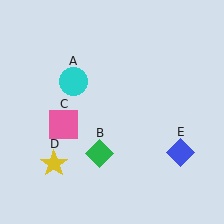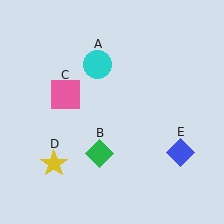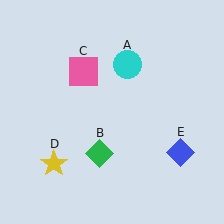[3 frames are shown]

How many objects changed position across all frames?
2 objects changed position: cyan circle (object A), pink square (object C).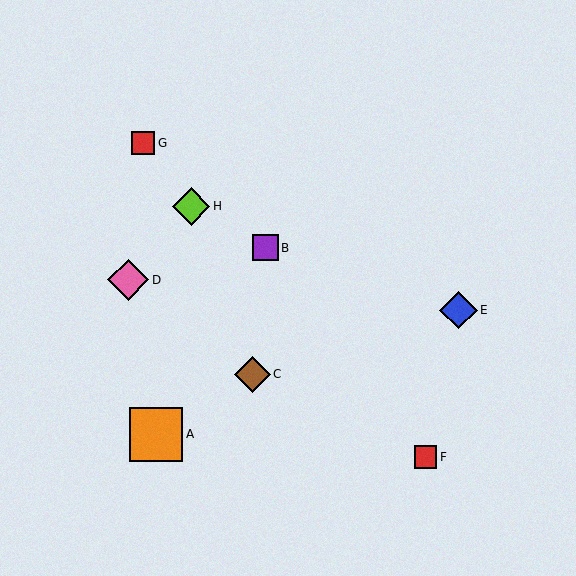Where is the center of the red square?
The center of the red square is at (426, 457).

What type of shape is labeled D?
Shape D is a pink diamond.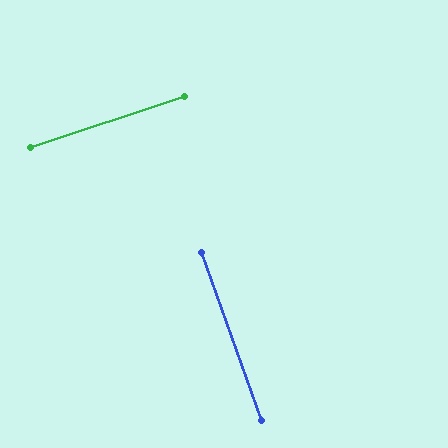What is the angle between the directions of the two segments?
Approximately 88 degrees.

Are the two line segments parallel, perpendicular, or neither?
Perpendicular — they meet at approximately 88°.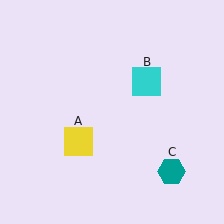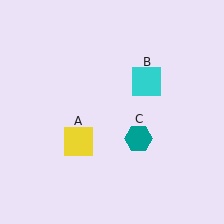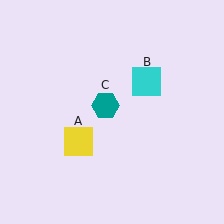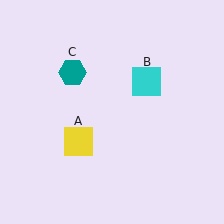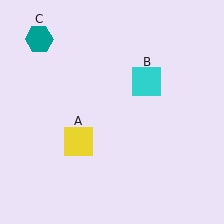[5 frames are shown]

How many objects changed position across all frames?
1 object changed position: teal hexagon (object C).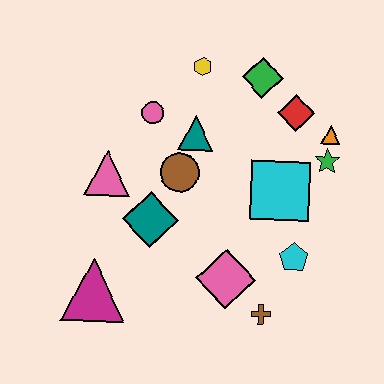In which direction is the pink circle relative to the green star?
The pink circle is to the left of the green star.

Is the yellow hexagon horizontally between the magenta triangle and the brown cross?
Yes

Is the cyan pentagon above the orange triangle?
No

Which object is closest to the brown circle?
The teal triangle is closest to the brown circle.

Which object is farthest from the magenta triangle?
The orange triangle is farthest from the magenta triangle.